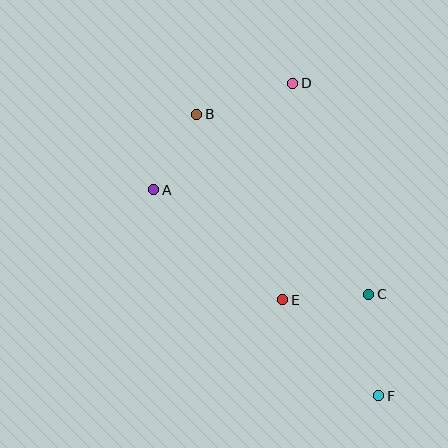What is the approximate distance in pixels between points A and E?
The distance between A and E is approximately 169 pixels.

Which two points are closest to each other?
Points C and E are closest to each other.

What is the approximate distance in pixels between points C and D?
The distance between C and D is approximately 224 pixels.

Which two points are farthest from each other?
Points B and F are farthest from each other.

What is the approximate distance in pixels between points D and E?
The distance between D and E is approximately 217 pixels.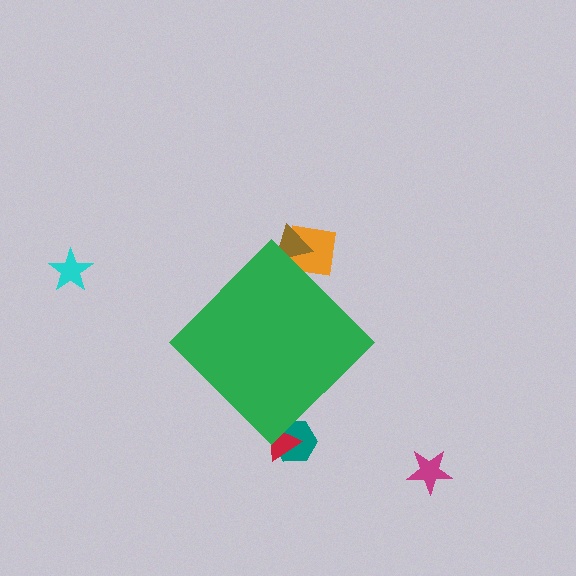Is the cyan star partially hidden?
No, the cyan star is fully visible.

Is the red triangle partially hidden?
Yes, the red triangle is partially hidden behind the green diamond.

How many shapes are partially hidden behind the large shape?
4 shapes are partially hidden.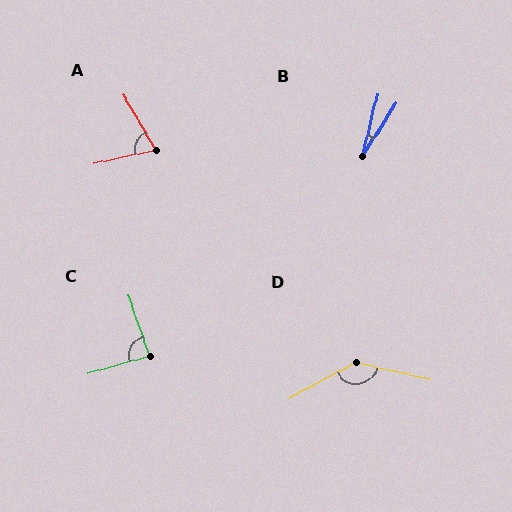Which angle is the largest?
D, at approximately 138 degrees.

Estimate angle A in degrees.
Approximately 72 degrees.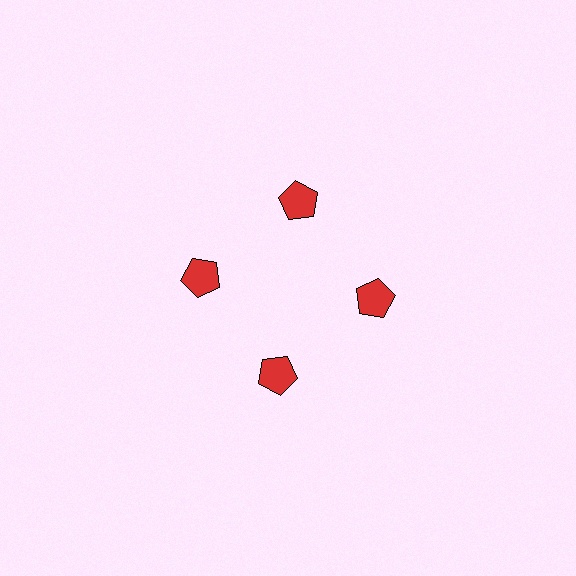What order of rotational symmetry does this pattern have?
This pattern has 4-fold rotational symmetry.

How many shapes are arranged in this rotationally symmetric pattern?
There are 4 shapes, arranged in 4 groups of 1.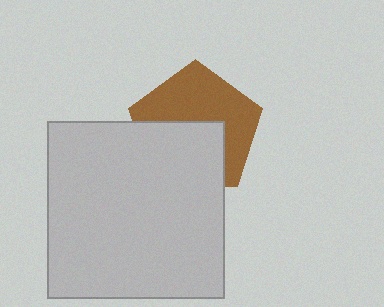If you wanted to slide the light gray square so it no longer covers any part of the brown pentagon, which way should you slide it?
Slide it down — that is the most direct way to separate the two shapes.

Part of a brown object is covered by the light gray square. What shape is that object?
It is a pentagon.